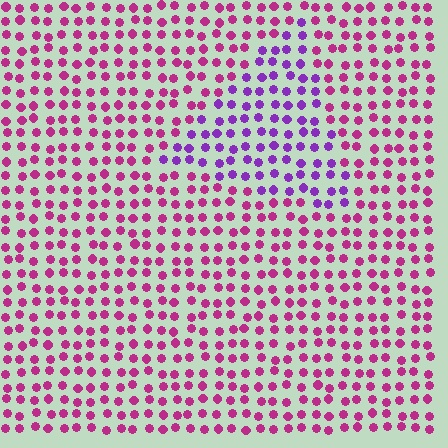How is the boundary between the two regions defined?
The boundary is defined purely by a slight shift in hue (about 42 degrees). Spacing, size, and orientation are identical on both sides.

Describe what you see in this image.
The image is filled with small magenta elements in a uniform arrangement. A triangle-shaped region is visible where the elements are tinted to a slightly different hue, forming a subtle color boundary.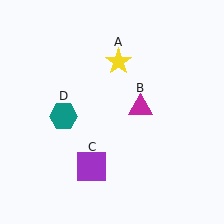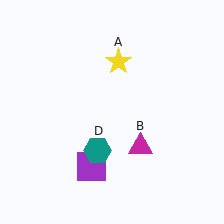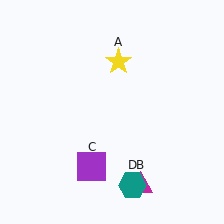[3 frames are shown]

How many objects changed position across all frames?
2 objects changed position: magenta triangle (object B), teal hexagon (object D).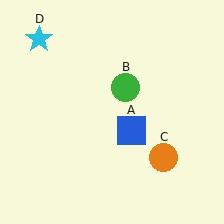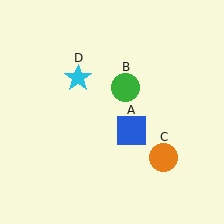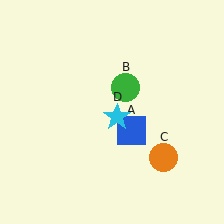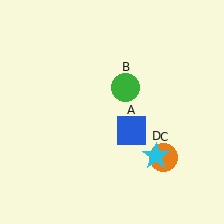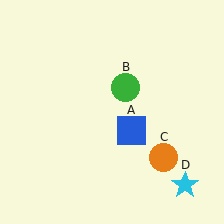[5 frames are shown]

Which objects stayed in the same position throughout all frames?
Blue square (object A) and green circle (object B) and orange circle (object C) remained stationary.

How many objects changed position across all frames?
1 object changed position: cyan star (object D).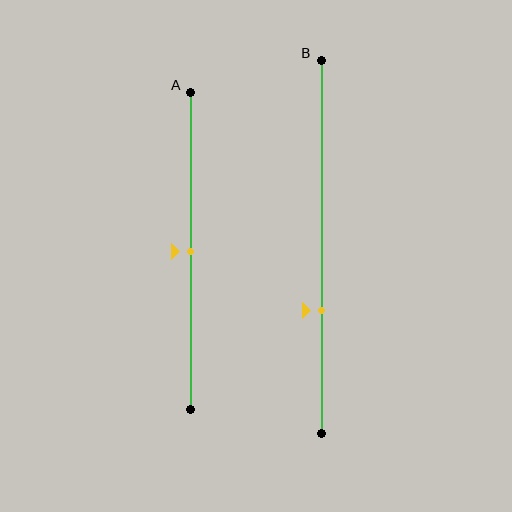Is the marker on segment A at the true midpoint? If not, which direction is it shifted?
Yes, the marker on segment A is at the true midpoint.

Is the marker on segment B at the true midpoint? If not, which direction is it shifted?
No, the marker on segment B is shifted downward by about 17% of the segment length.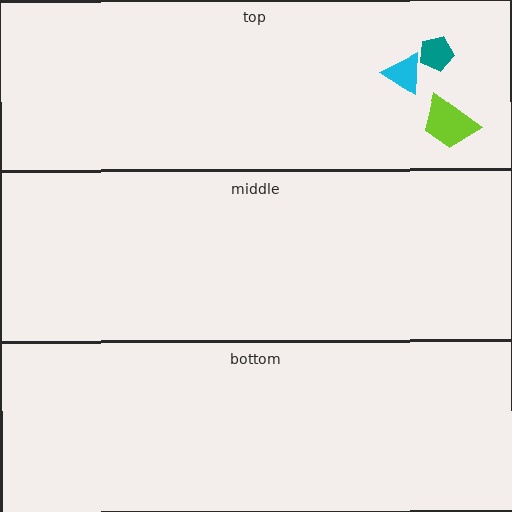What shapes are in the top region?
The teal pentagon, the lime trapezoid, the cyan triangle.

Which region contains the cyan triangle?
The top region.